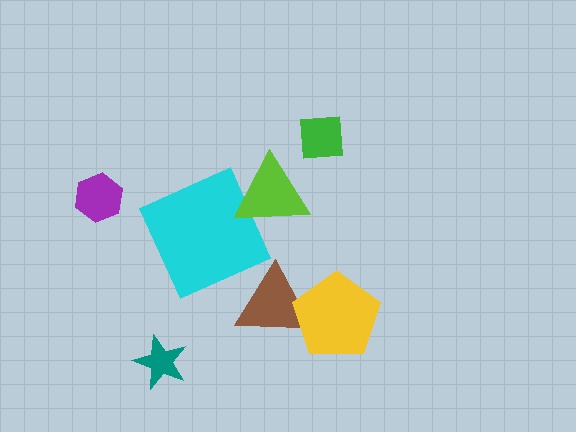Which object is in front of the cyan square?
The lime triangle is in front of the cyan square.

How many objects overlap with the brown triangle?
1 object overlaps with the brown triangle.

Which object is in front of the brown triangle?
The yellow pentagon is in front of the brown triangle.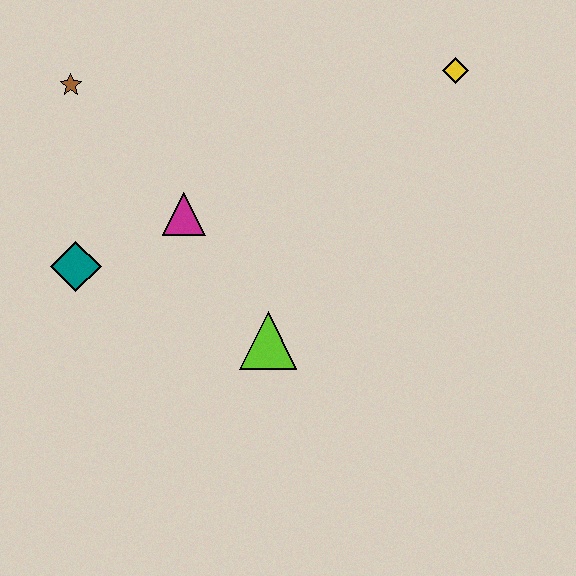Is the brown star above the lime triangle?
Yes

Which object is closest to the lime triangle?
The magenta triangle is closest to the lime triangle.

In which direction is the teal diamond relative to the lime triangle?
The teal diamond is to the left of the lime triangle.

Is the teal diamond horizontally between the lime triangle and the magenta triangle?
No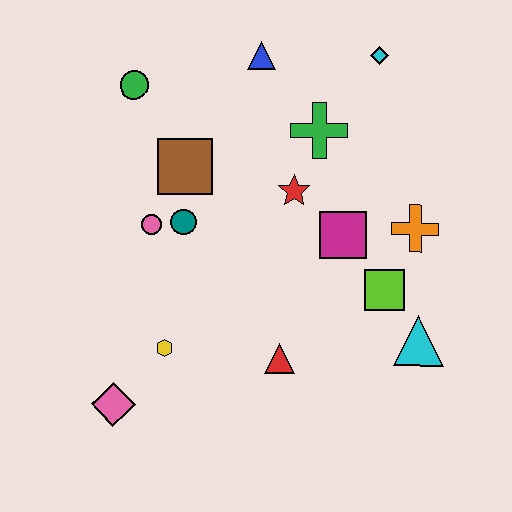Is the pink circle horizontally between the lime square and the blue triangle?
No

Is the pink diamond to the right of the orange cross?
No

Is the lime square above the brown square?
No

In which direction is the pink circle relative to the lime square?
The pink circle is to the left of the lime square.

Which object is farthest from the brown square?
The cyan triangle is farthest from the brown square.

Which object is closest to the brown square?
The teal circle is closest to the brown square.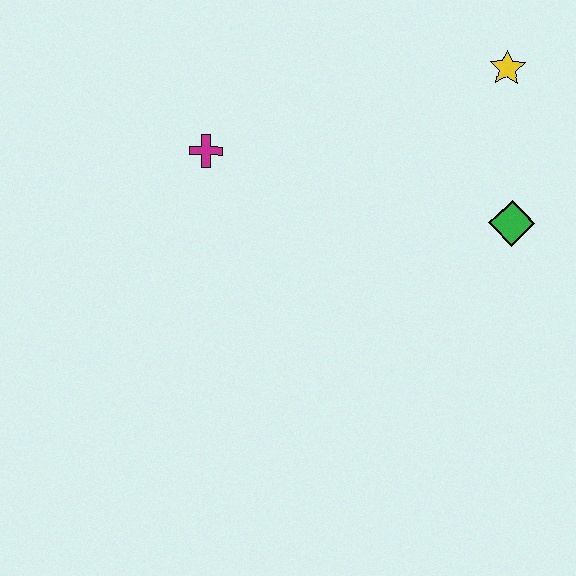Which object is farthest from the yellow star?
The magenta cross is farthest from the yellow star.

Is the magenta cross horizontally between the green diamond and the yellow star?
No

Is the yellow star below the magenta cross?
No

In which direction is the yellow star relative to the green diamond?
The yellow star is above the green diamond.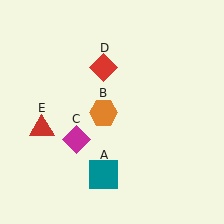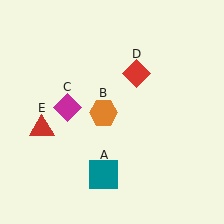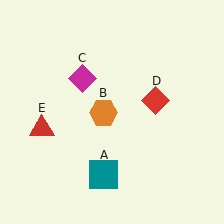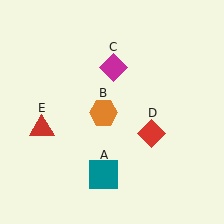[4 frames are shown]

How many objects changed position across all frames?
2 objects changed position: magenta diamond (object C), red diamond (object D).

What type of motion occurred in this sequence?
The magenta diamond (object C), red diamond (object D) rotated clockwise around the center of the scene.